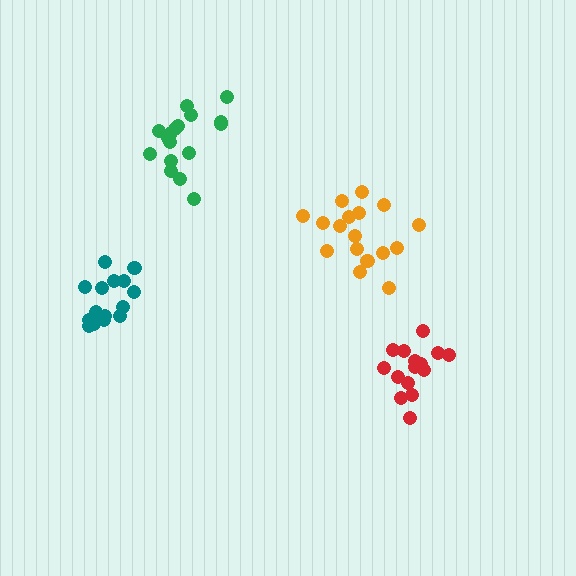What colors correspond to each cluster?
The clusters are colored: teal, orange, green, red.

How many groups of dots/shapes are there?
There are 4 groups.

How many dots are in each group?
Group 1: 15 dots, Group 2: 17 dots, Group 3: 17 dots, Group 4: 15 dots (64 total).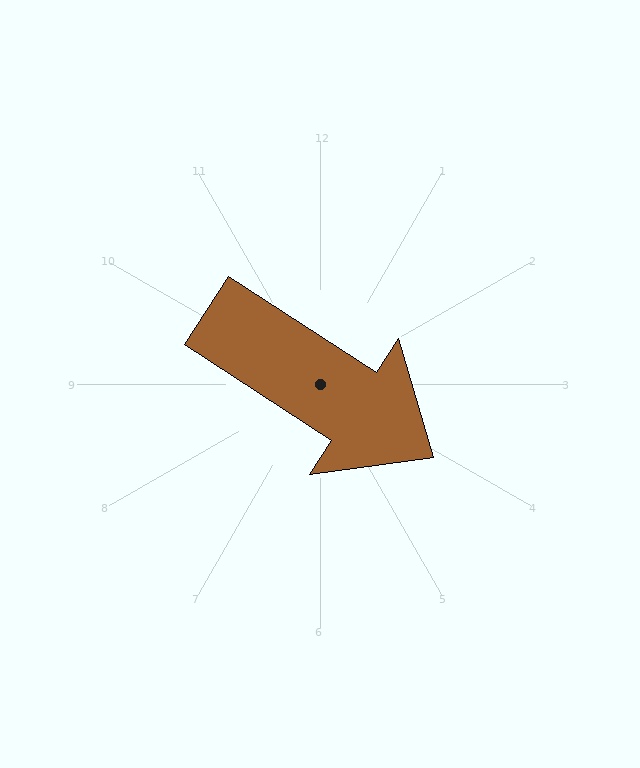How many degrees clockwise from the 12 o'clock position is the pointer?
Approximately 123 degrees.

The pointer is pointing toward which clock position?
Roughly 4 o'clock.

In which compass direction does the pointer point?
Southeast.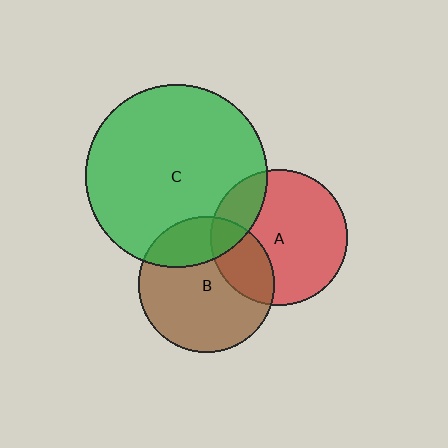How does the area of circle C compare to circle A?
Approximately 1.8 times.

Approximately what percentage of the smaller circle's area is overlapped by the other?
Approximately 25%.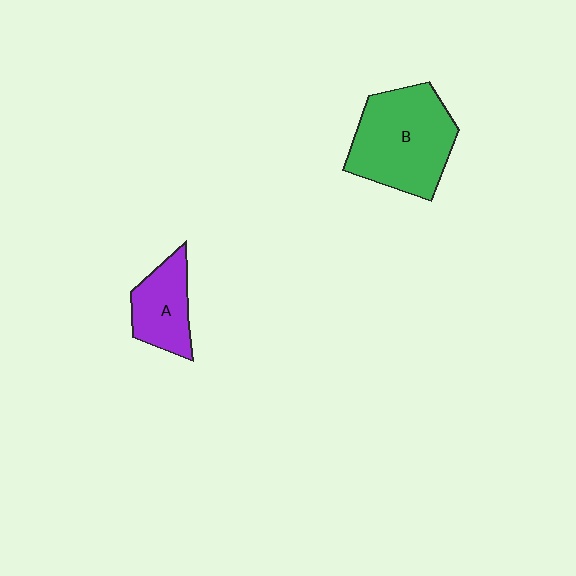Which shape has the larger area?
Shape B (green).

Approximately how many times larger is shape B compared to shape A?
Approximately 1.9 times.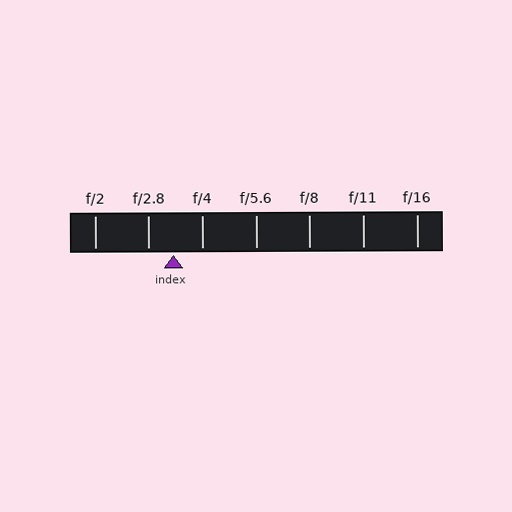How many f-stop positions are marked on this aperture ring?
There are 7 f-stop positions marked.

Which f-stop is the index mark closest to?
The index mark is closest to f/2.8.